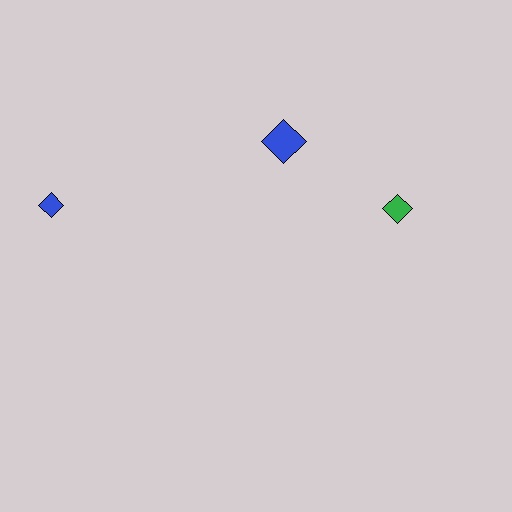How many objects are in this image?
There are 3 objects.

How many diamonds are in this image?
There are 3 diamonds.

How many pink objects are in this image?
There are no pink objects.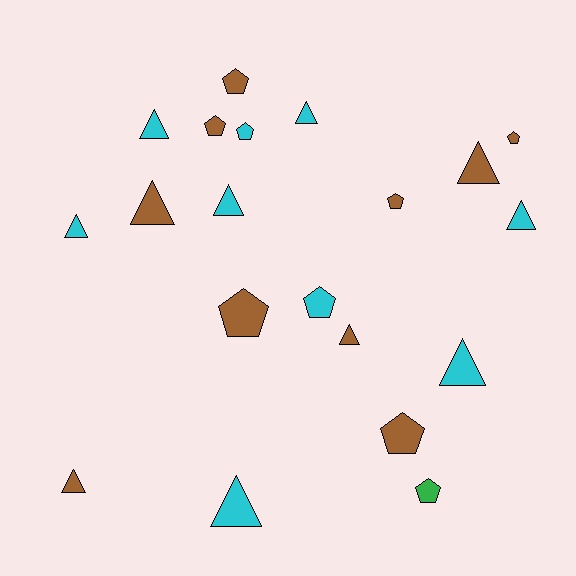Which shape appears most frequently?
Triangle, with 11 objects.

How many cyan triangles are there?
There are 7 cyan triangles.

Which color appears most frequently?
Brown, with 10 objects.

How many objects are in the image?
There are 20 objects.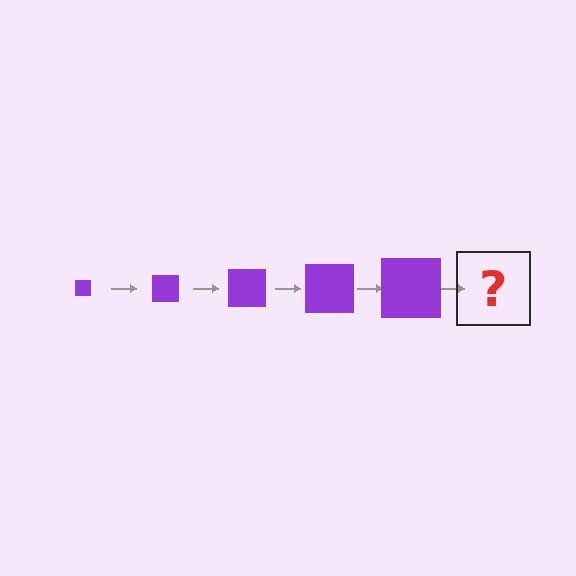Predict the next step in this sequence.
The next step is a purple square, larger than the previous one.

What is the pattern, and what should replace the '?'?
The pattern is that the square gets progressively larger each step. The '?' should be a purple square, larger than the previous one.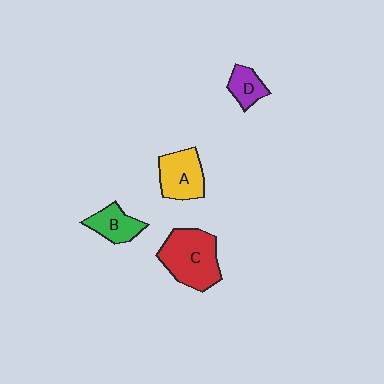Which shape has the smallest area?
Shape D (purple).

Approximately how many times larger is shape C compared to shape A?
Approximately 1.4 times.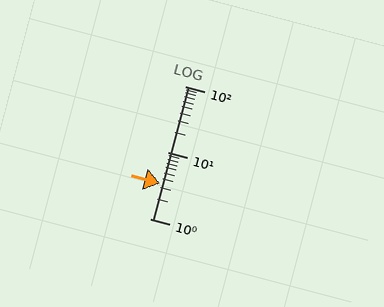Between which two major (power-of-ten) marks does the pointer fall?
The pointer is between 1 and 10.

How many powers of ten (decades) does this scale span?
The scale spans 2 decades, from 1 to 100.